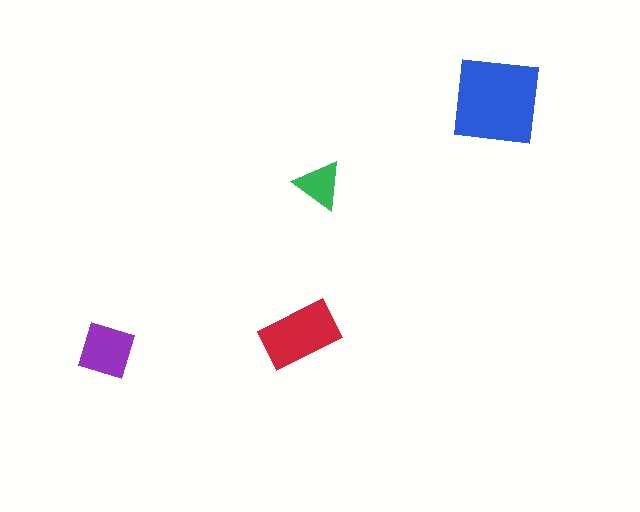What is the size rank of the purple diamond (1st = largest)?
3rd.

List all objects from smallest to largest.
The green triangle, the purple diamond, the red rectangle, the blue square.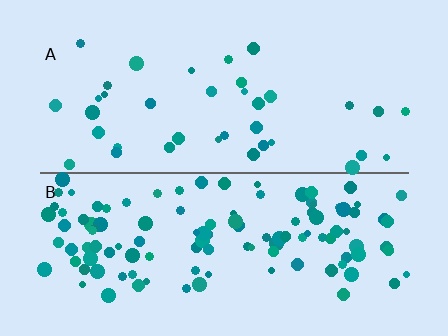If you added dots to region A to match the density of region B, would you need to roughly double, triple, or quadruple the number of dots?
Approximately triple.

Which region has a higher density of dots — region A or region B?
B (the bottom).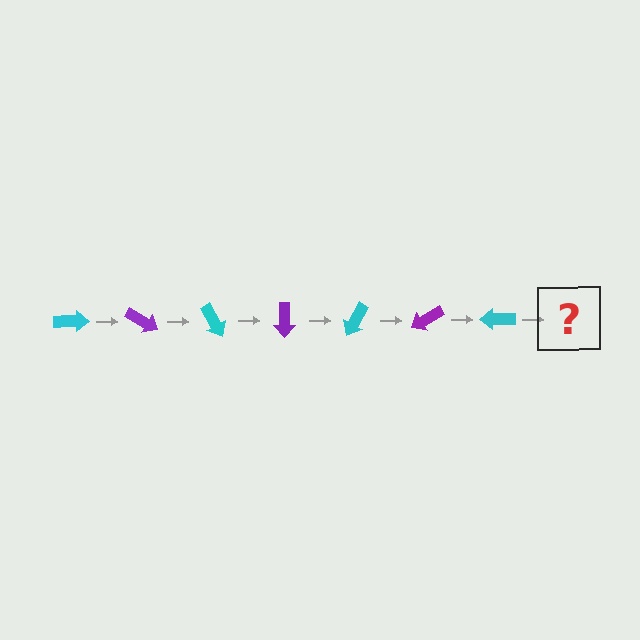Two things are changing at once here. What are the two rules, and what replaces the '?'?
The two rules are that it rotates 30 degrees each step and the color cycles through cyan and purple. The '?' should be a purple arrow, rotated 210 degrees from the start.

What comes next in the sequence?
The next element should be a purple arrow, rotated 210 degrees from the start.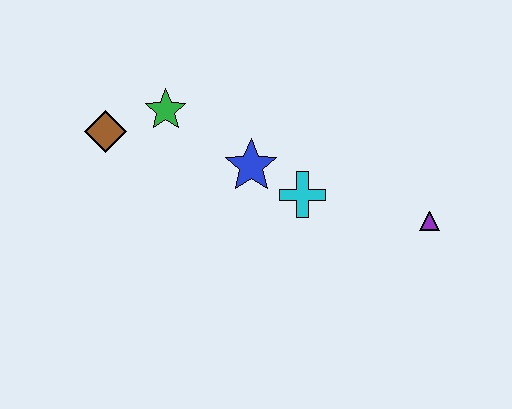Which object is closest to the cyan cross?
The blue star is closest to the cyan cross.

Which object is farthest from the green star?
The purple triangle is farthest from the green star.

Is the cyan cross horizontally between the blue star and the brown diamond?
No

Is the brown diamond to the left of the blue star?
Yes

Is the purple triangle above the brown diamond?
No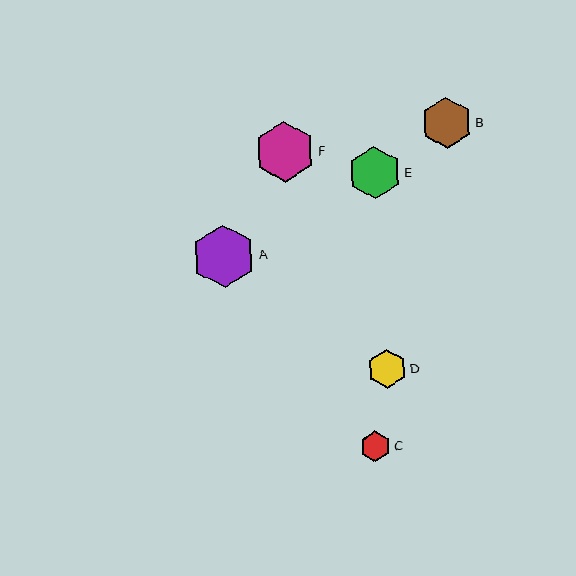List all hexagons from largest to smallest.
From largest to smallest: A, F, E, B, D, C.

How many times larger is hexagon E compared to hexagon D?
Hexagon E is approximately 1.4 times the size of hexagon D.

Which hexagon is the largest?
Hexagon A is the largest with a size of approximately 63 pixels.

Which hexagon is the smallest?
Hexagon C is the smallest with a size of approximately 30 pixels.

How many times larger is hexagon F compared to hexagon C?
Hexagon F is approximately 2.0 times the size of hexagon C.